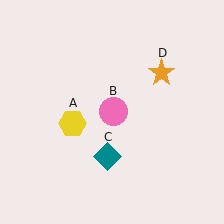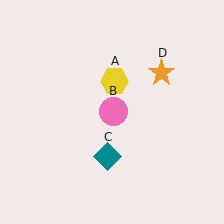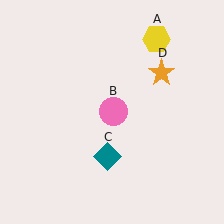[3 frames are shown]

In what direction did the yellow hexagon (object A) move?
The yellow hexagon (object A) moved up and to the right.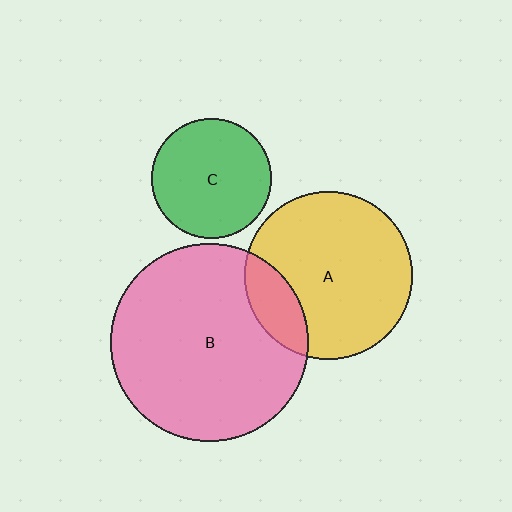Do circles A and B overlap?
Yes.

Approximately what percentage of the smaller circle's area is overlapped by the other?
Approximately 20%.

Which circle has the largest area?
Circle B (pink).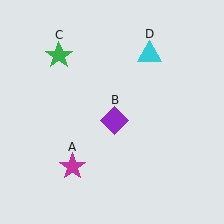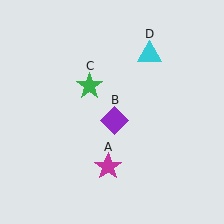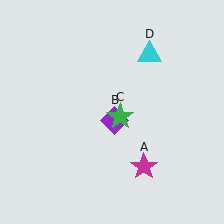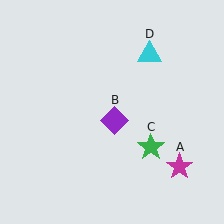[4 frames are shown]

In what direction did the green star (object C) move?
The green star (object C) moved down and to the right.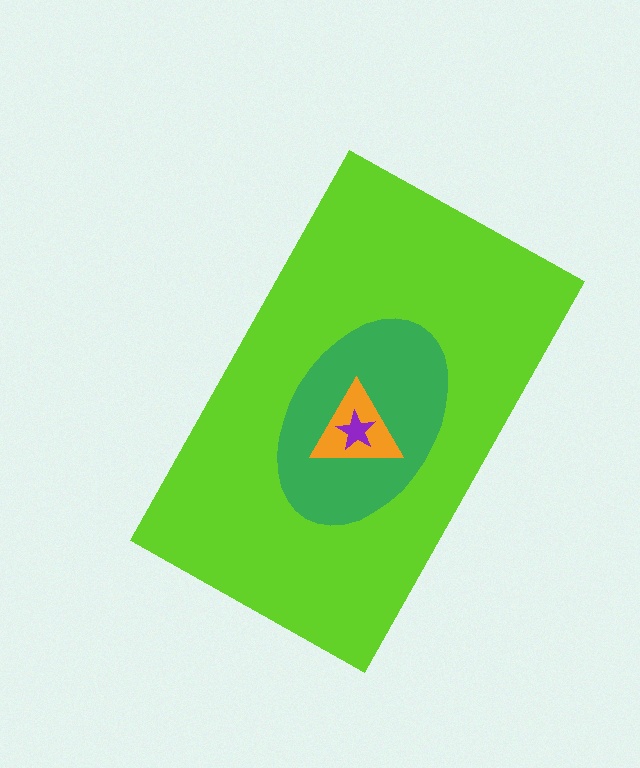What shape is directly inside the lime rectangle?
The green ellipse.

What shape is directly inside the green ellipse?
The orange triangle.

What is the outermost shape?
The lime rectangle.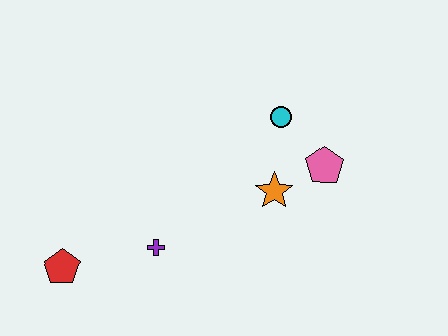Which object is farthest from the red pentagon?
The pink pentagon is farthest from the red pentagon.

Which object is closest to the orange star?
The pink pentagon is closest to the orange star.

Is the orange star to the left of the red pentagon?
No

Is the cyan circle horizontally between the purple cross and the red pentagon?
No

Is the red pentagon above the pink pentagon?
No